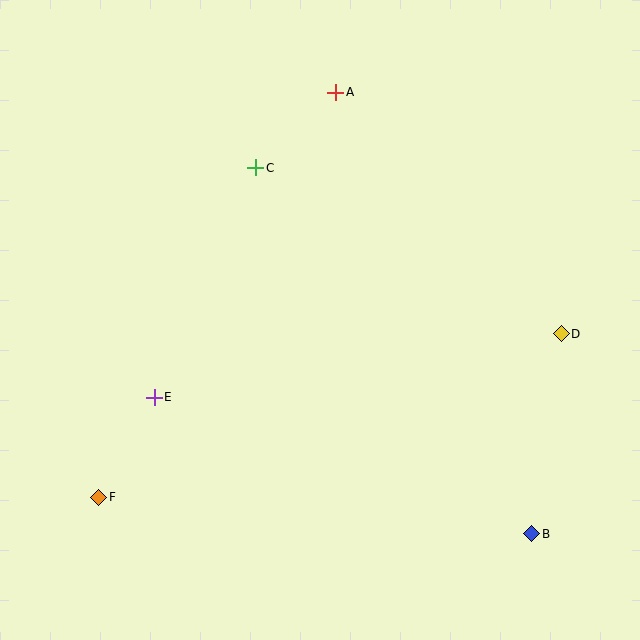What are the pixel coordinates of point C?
Point C is at (256, 168).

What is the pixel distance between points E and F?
The distance between E and F is 114 pixels.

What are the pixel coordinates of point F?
Point F is at (99, 497).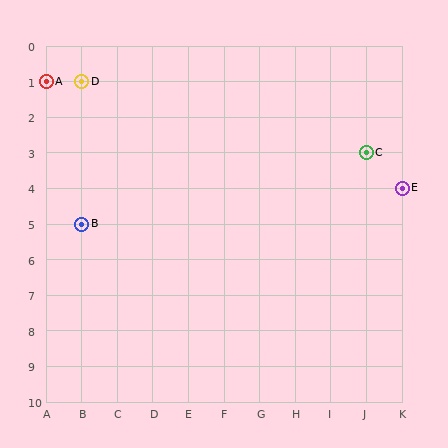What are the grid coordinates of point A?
Point A is at grid coordinates (A, 1).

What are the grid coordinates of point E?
Point E is at grid coordinates (K, 4).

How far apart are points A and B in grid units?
Points A and B are 1 column and 4 rows apart (about 4.1 grid units diagonally).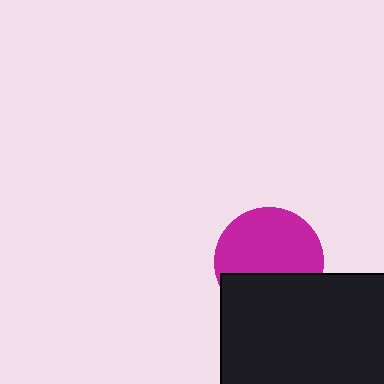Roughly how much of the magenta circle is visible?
About half of it is visible (roughly 64%).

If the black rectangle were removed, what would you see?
You would see the complete magenta circle.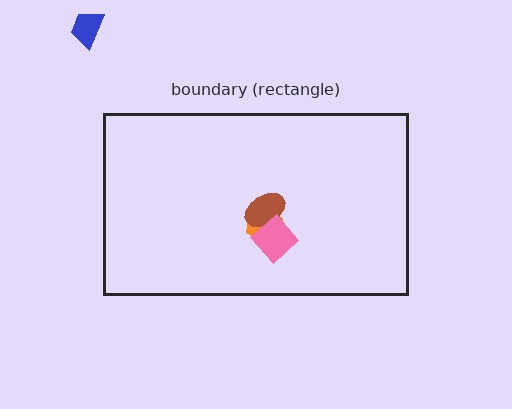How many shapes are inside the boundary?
3 inside, 1 outside.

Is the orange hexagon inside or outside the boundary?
Inside.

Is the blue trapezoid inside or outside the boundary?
Outside.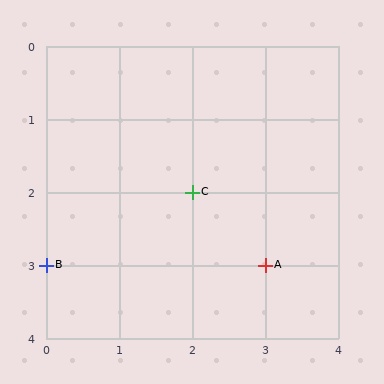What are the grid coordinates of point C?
Point C is at grid coordinates (2, 2).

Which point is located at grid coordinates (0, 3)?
Point B is at (0, 3).